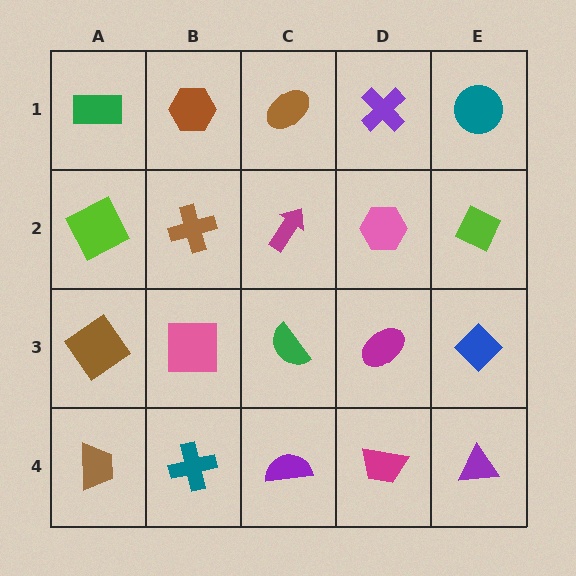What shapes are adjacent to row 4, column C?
A green semicircle (row 3, column C), a teal cross (row 4, column B), a magenta trapezoid (row 4, column D).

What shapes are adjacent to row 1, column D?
A pink hexagon (row 2, column D), a brown ellipse (row 1, column C), a teal circle (row 1, column E).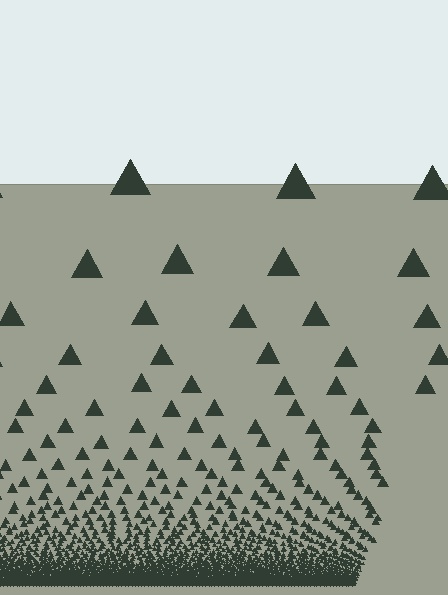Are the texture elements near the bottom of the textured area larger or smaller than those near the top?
Smaller. The gradient is inverted — elements near the bottom are smaller and denser.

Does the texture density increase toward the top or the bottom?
Density increases toward the bottom.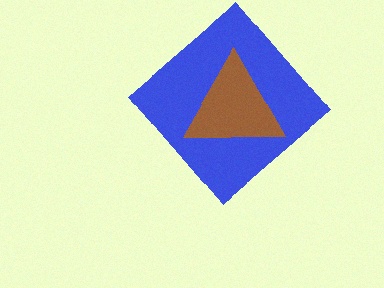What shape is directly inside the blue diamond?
The brown triangle.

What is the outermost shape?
The blue diamond.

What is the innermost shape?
The brown triangle.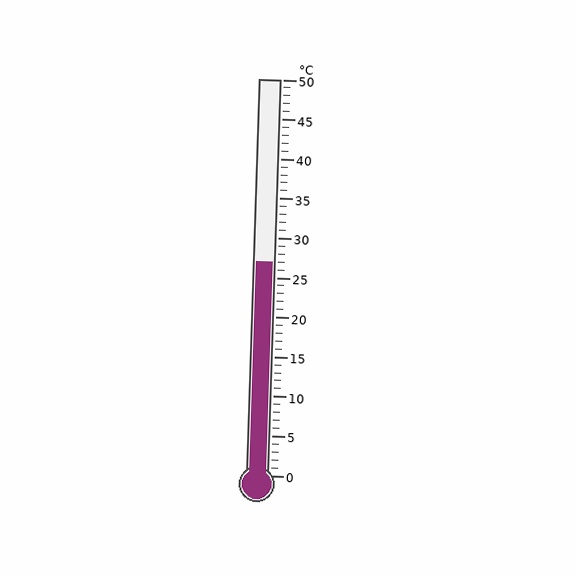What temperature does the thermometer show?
The thermometer shows approximately 27°C.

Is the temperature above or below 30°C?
The temperature is below 30°C.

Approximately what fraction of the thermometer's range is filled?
The thermometer is filled to approximately 55% of its range.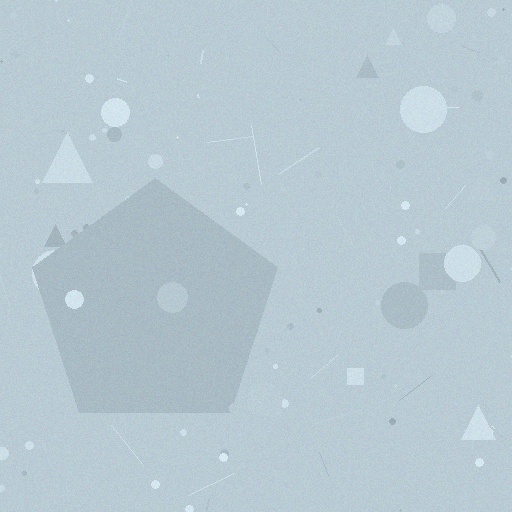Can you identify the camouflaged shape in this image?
The camouflaged shape is a pentagon.